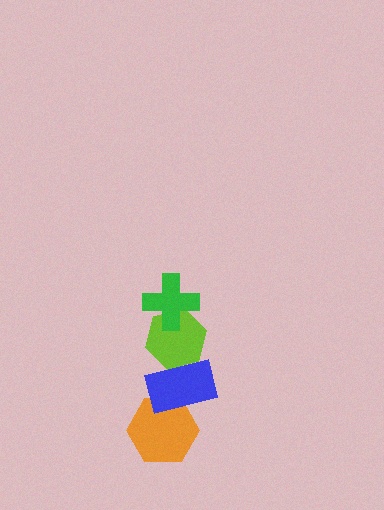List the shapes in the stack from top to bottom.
From top to bottom: the green cross, the lime hexagon, the blue rectangle, the orange hexagon.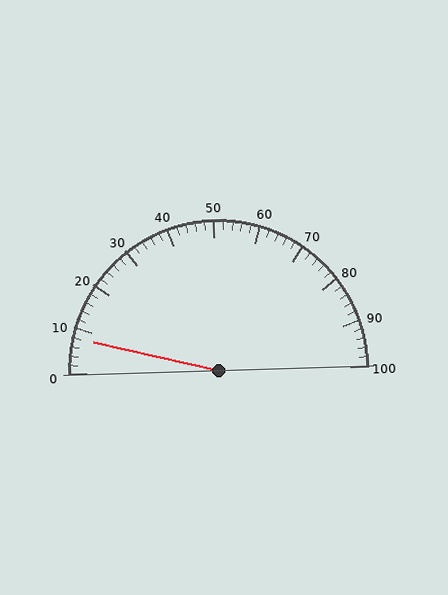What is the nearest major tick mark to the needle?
The nearest major tick mark is 10.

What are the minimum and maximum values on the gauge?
The gauge ranges from 0 to 100.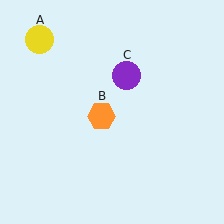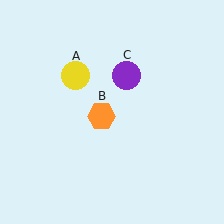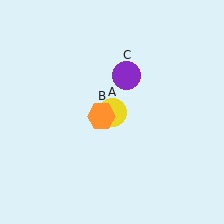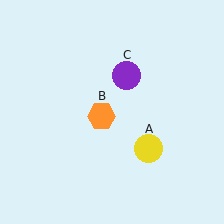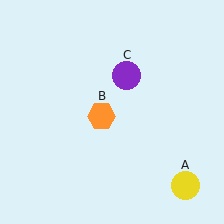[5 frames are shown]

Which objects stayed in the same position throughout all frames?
Orange hexagon (object B) and purple circle (object C) remained stationary.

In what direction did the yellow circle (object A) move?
The yellow circle (object A) moved down and to the right.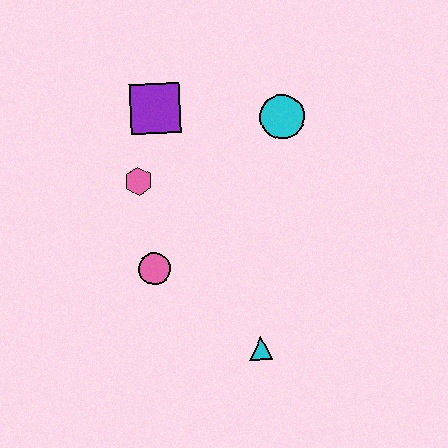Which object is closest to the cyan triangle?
The pink circle is closest to the cyan triangle.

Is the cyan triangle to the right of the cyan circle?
No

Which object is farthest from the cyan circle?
The cyan triangle is farthest from the cyan circle.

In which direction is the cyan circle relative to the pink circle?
The cyan circle is above the pink circle.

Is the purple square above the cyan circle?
Yes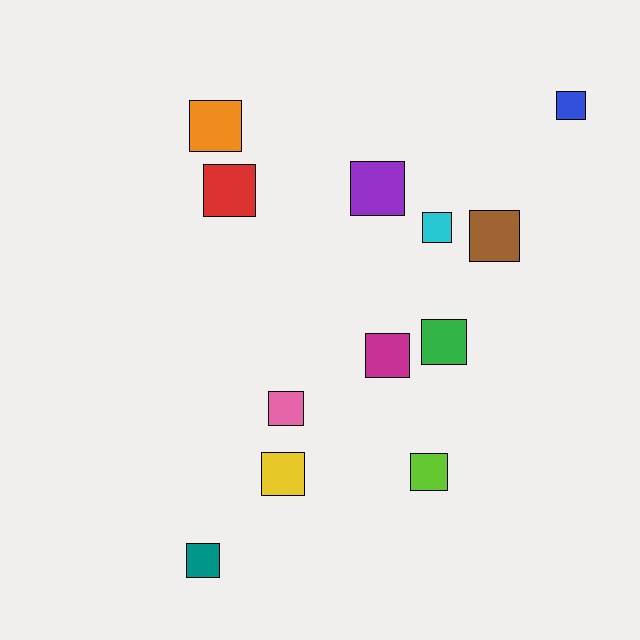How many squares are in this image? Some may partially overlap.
There are 12 squares.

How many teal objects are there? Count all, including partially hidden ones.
There is 1 teal object.